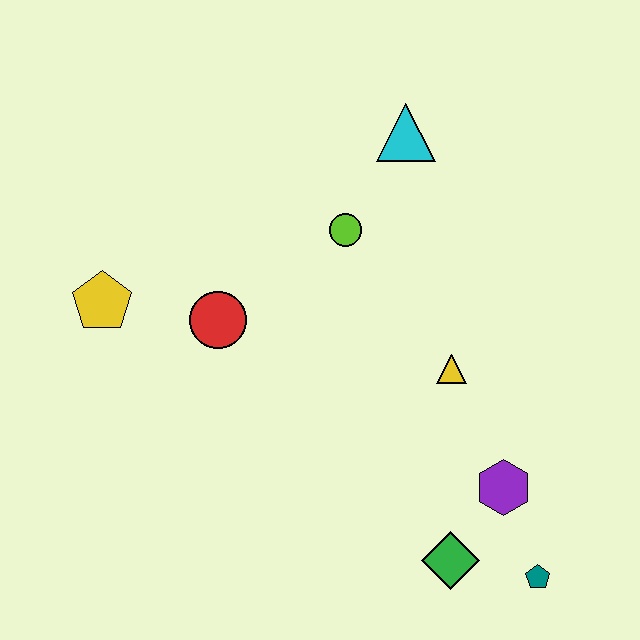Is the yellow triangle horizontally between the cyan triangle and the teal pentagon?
Yes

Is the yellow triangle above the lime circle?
No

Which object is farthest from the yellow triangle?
The yellow pentagon is farthest from the yellow triangle.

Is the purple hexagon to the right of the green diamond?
Yes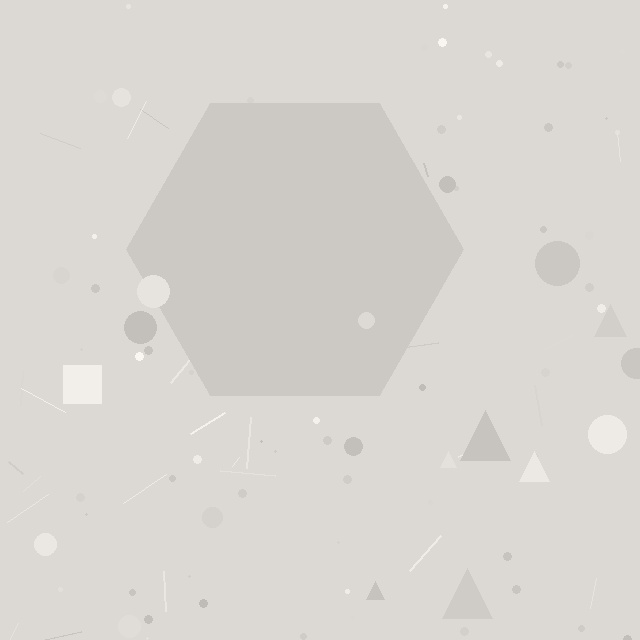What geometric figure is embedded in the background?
A hexagon is embedded in the background.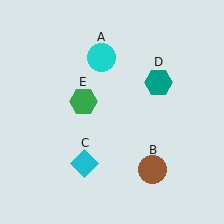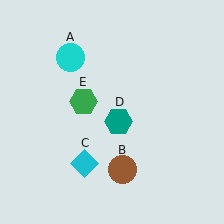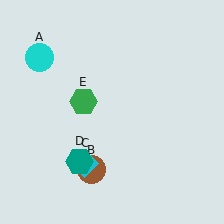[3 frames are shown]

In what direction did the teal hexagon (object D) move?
The teal hexagon (object D) moved down and to the left.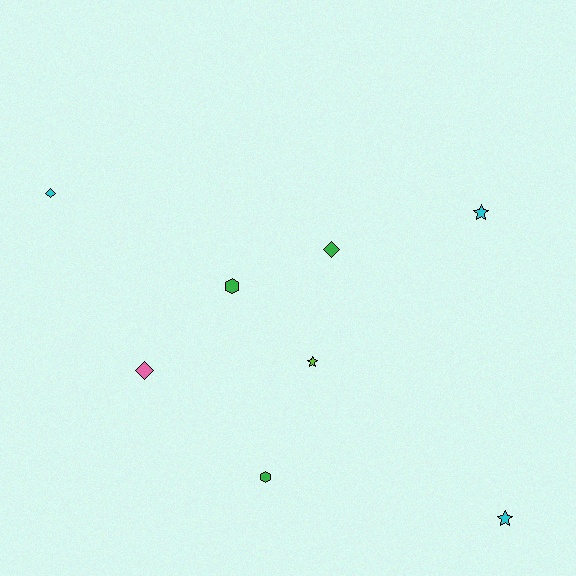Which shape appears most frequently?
Star, with 3 objects.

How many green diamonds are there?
There is 1 green diamond.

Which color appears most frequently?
Cyan, with 3 objects.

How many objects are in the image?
There are 8 objects.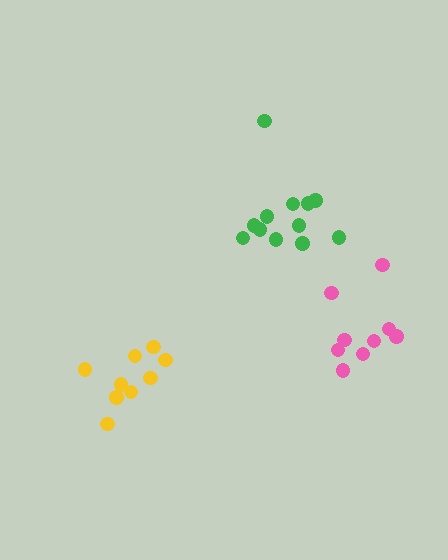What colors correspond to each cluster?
The clusters are colored: pink, green, yellow.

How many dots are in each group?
Group 1: 9 dots, Group 2: 12 dots, Group 3: 9 dots (30 total).